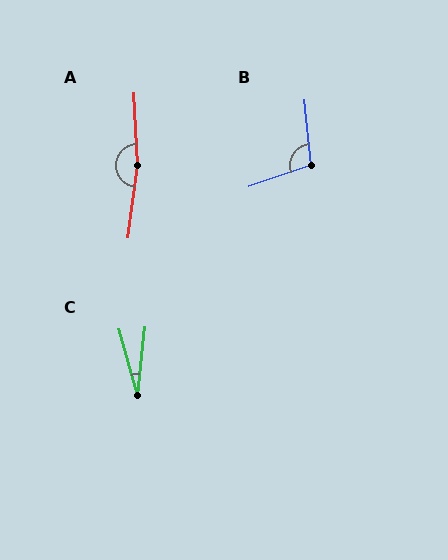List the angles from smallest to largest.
C (22°), B (103°), A (170°).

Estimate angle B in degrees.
Approximately 103 degrees.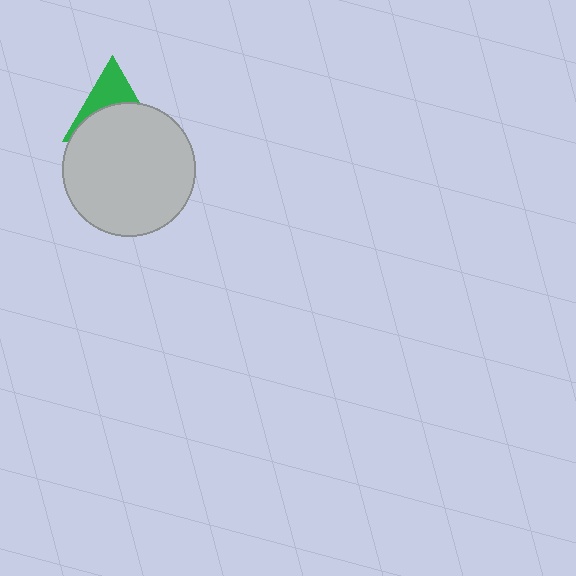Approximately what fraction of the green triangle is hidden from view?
Roughly 59% of the green triangle is hidden behind the light gray circle.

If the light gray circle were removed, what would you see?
You would see the complete green triangle.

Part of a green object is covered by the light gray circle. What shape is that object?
It is a triangle.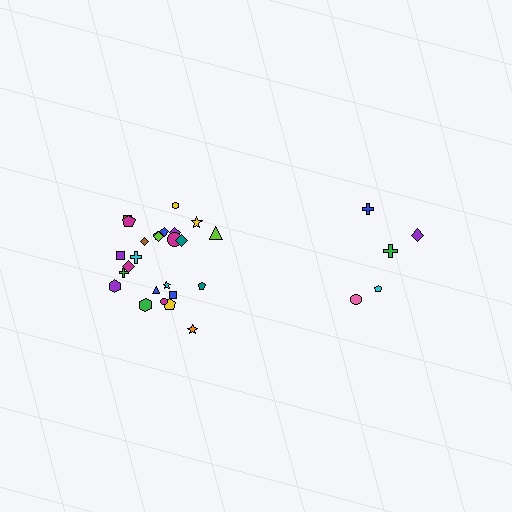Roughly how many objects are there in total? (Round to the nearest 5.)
Roughly 30 objects in total.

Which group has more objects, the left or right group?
The left group.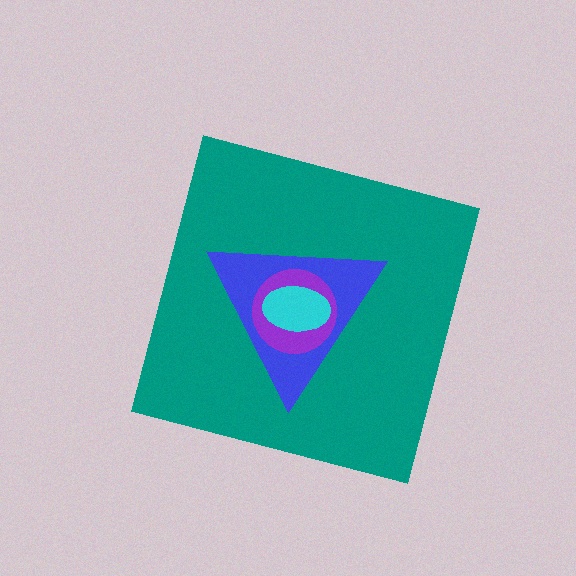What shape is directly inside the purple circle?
The cyan ellipse.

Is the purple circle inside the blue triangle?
Yes.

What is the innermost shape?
The cyan ellipse.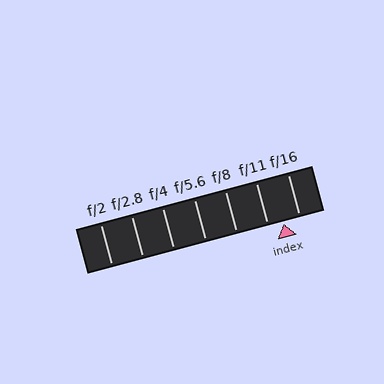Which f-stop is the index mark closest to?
The index mark is closest to f/11.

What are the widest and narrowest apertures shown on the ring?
The widest aperture shown is f/2 and the narrowest is f/16.